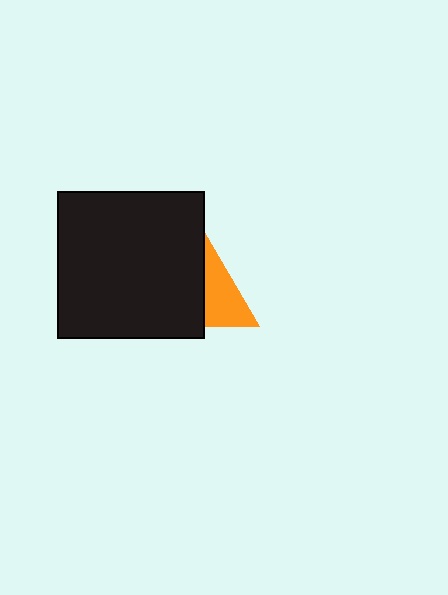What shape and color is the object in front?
The object in front is a black square.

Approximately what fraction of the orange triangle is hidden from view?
Roughly 62% of the orange triangle is hidden behind the black square.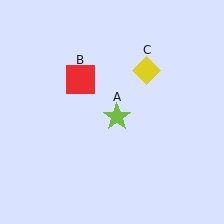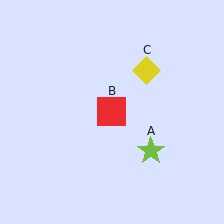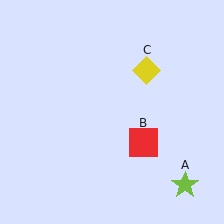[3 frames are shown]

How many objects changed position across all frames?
2 objects changed position: lime star (object A), red square (object B).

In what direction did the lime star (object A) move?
The lime star (object A) moved down and to the right.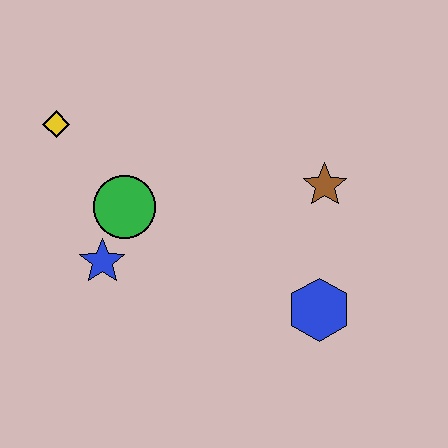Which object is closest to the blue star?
The green circle is closest to the blue star.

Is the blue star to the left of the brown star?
Yes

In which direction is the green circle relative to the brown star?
The green circle is to the left of the brown star.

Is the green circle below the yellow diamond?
Yes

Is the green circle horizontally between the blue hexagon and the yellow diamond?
Yes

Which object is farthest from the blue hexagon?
The yellow diamond is farthest from the blue hexagon.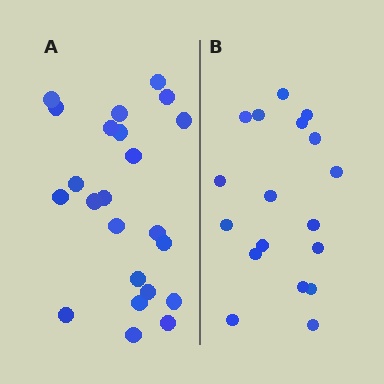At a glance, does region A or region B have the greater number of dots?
Region A (the left region) has more dots.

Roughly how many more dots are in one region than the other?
Region A has about 5 more dots than region B.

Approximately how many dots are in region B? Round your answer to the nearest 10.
About 20 dots. (The exact count is 18, which rounds to 20.)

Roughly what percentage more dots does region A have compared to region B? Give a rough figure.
About 30% more.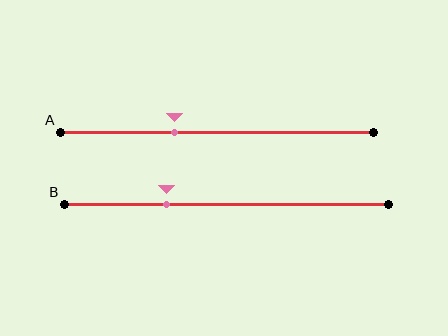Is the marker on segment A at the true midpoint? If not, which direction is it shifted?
No, the marker on segment A is shifted to the left by about 14% of the segment length.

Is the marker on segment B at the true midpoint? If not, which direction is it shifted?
No, the marker on segment B is shifted to the left by about 18% of the segment length.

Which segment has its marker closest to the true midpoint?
Segment A has its marker closest to the true midpoint.